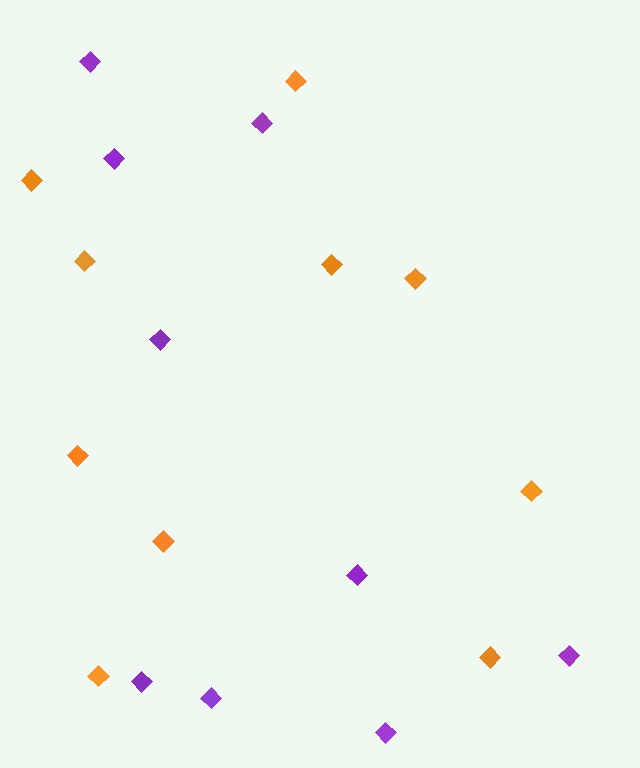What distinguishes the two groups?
There are 2 groups: one group of purple diamonds (9) and one group of orange diamonds (10).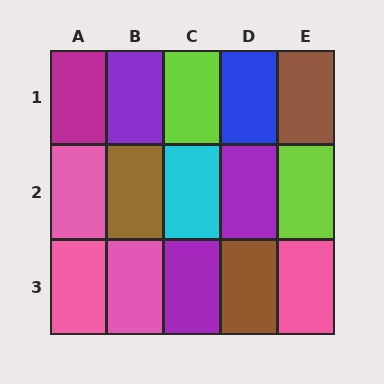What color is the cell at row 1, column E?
Brown.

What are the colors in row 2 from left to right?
Pink, brown, cyan, purple, lime.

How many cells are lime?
2 cells are lime.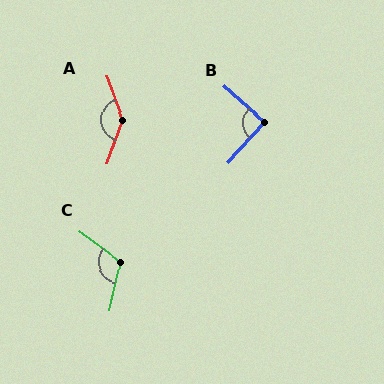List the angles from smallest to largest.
B (89°), C (114°), A (140°).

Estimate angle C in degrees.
Approximately 114 degrees.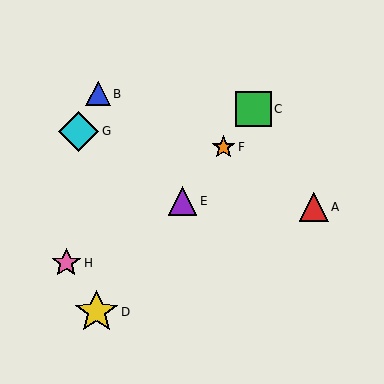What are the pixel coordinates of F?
Object F is at (224, 147).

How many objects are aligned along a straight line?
4 objects (C, D, E, F) are aligned along a straight line.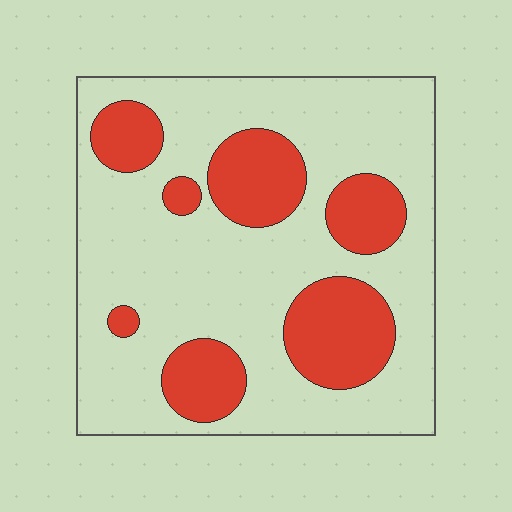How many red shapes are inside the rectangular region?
7.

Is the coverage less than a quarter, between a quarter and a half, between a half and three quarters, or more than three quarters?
Between a quarter and a half.